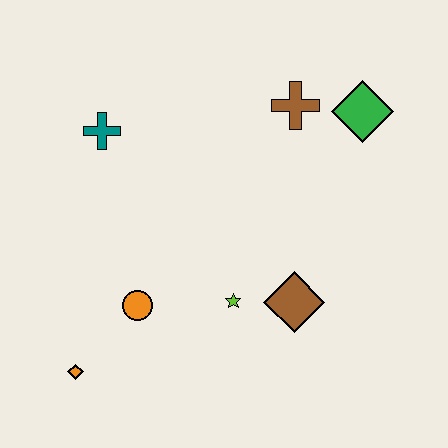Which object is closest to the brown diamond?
The lime star is closest to the brown diamond.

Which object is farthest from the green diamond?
The orange diamond is farthest from the green diamond.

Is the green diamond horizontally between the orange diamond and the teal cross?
No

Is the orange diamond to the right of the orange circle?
No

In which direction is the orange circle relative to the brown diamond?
The orange circle is to the left of the brown diamond.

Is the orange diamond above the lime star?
No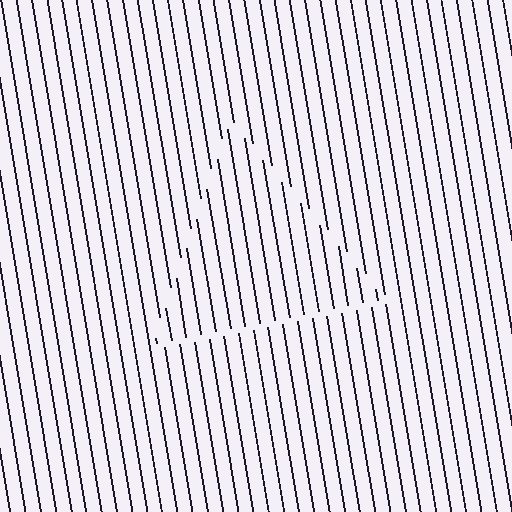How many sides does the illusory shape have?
3 sides — the line-ends trace a triangle.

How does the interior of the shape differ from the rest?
The interior of the shape contains the same grating, shifted by half a period — the contour is defined by the phase discontinuity where line-ends from the inner and outer gratings abut.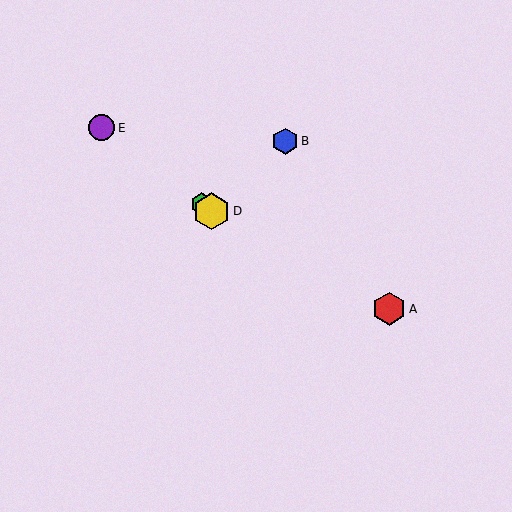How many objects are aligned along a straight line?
3 objects (C, D, E) are aligned along a straight line.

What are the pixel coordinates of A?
Object A is at (389, 309).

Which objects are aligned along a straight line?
Objects C, D, E are aligned along a straight line.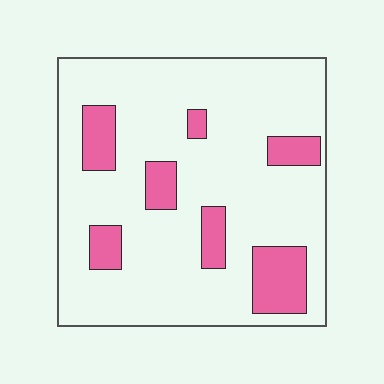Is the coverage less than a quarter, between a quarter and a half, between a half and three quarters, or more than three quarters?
Less than a quarter.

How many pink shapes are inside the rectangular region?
7.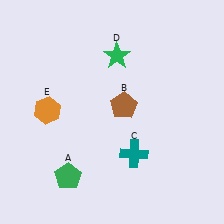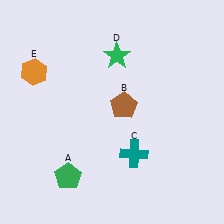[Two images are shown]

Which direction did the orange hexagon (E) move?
The orange hexagon (E) moved up.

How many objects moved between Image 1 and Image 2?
1 object moved between the two images.